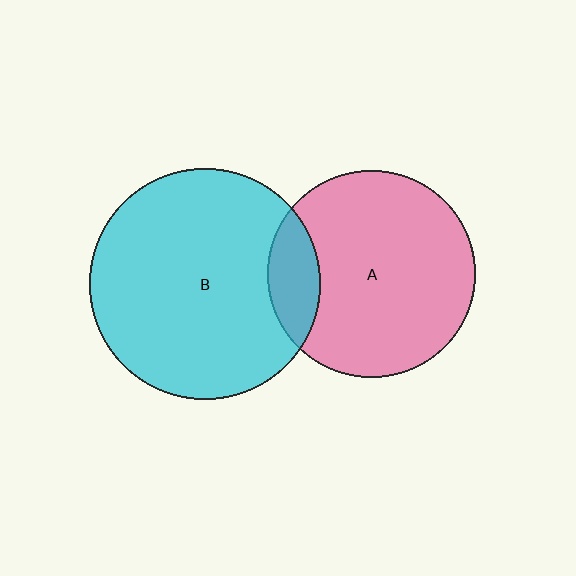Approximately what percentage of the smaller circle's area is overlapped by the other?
Approximately 15%.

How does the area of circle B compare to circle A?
Approximately 1.2 times.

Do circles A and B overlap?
Yes.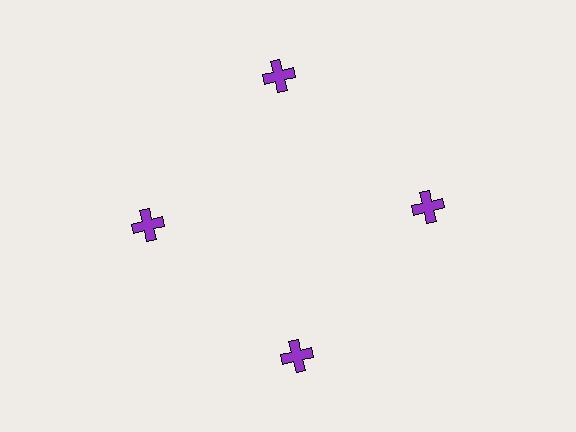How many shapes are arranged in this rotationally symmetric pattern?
There are 4 shapes, arranged in 4 groups of 1.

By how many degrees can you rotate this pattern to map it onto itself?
The pattern maps onto itself every 90 degrees of rotation.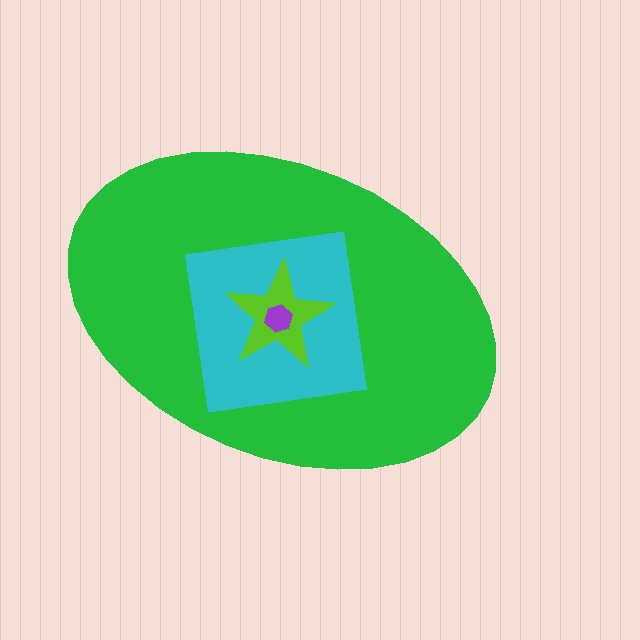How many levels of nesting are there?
4.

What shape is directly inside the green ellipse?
The cyan square.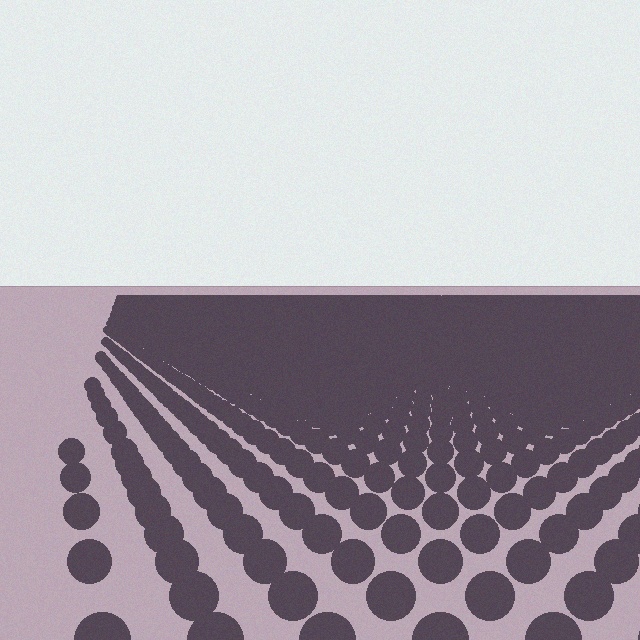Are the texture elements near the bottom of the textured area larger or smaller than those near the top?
Larger. Near the bottom, elements are closer to the viewer and appear at a bigger on-screen size.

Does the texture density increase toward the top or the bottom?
Density increases toward the top.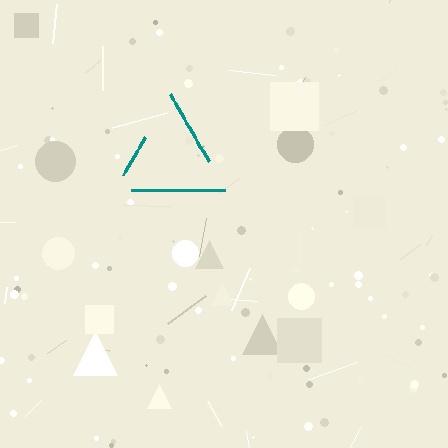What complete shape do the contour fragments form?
The contour fragments form a triangle.